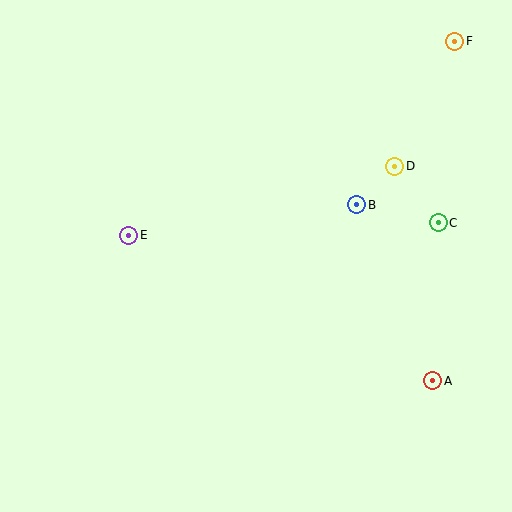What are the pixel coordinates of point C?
Point C is at (438, 223).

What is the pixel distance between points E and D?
The distance between E and D is 275 pixels.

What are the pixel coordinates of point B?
Point B is at (357, 205).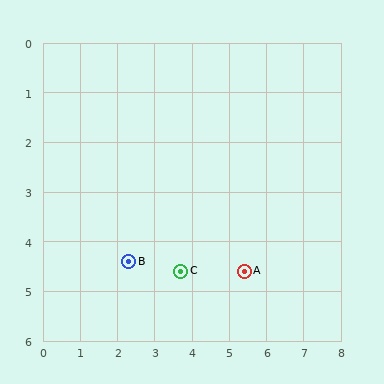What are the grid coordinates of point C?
Point C is at approximately (3.7, 4.6).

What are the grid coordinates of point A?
Point A is at approximately (5.4, 4.6).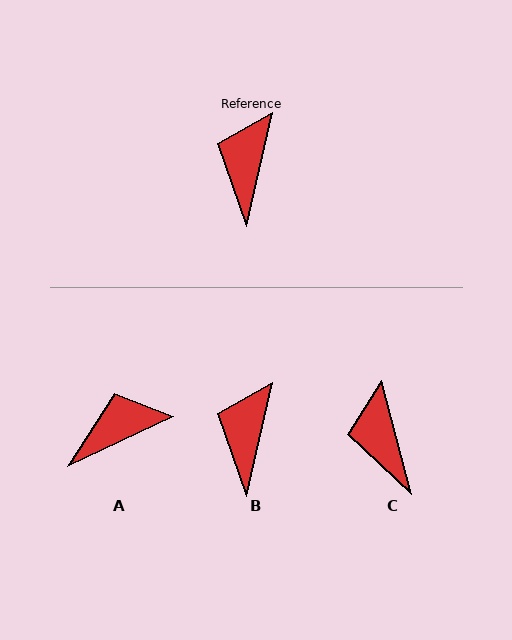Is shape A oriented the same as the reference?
No, it is off by about 51 degrees.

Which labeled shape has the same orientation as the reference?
B.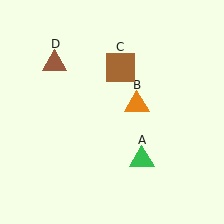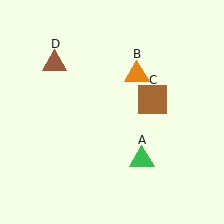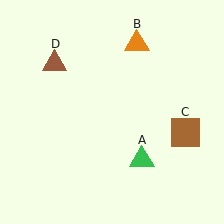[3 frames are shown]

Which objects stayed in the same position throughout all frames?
Green triangle (object A) and brown triangle (object D) remained stationary.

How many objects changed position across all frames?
2 objects changed position: orange triangle (object B), brown square (object C).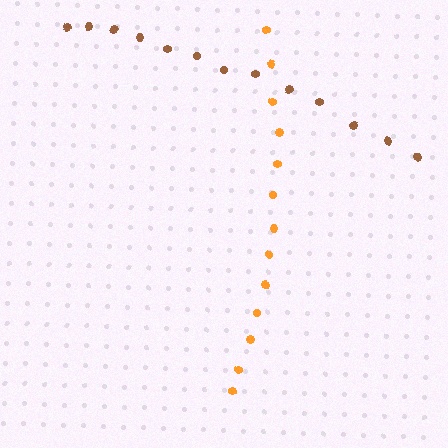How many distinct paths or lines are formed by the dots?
There are 2 distinct paths.